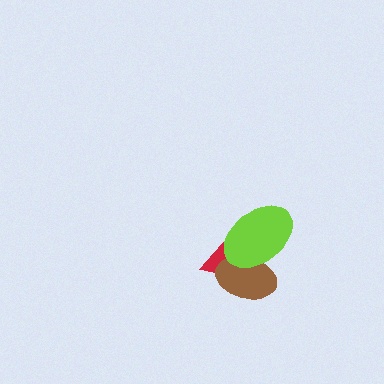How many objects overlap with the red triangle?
2 objects overlap with the red triangle.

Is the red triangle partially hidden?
Yes, it is partially covered by another shape.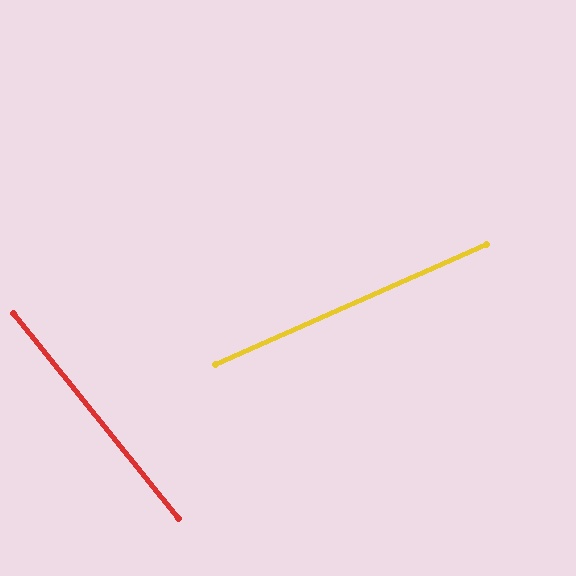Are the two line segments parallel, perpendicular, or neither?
Neither parallel nor perpendicular — they differ by about 75°.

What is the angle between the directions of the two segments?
Approximately 75 degrees.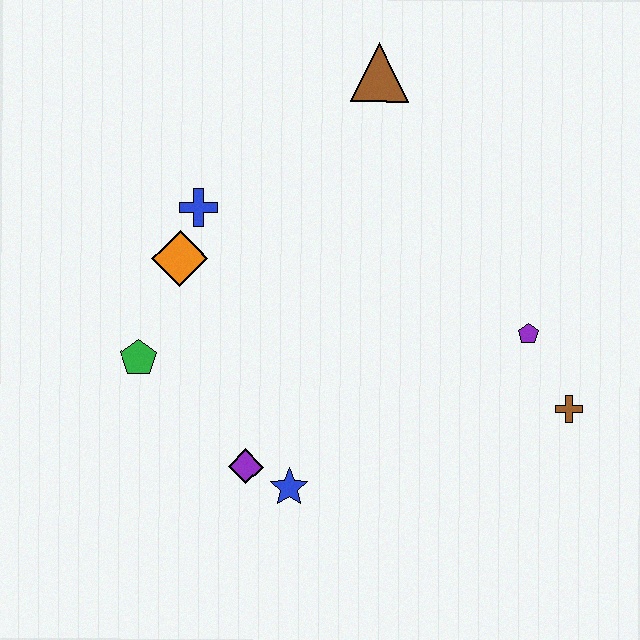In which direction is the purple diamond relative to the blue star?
The purple diamond is to the left of the blue star.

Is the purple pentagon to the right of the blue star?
Yes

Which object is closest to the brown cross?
The purple pentagon is closest to the brown cross.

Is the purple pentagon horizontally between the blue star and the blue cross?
No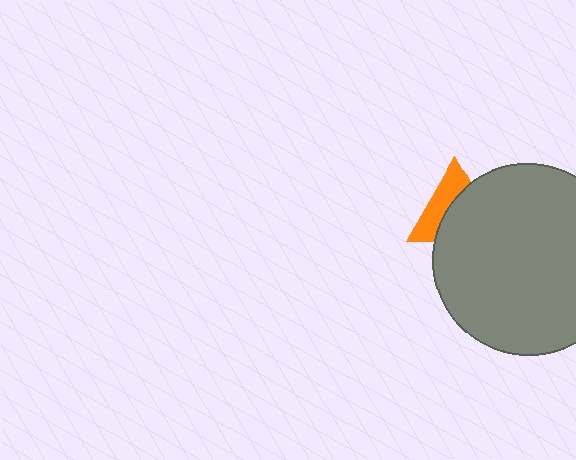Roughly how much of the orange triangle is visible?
A small part of it is visible (roughly 43%).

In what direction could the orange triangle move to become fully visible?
The orange triangle could move toward the upper-left. That would shift it out from behind the gray circle entirely.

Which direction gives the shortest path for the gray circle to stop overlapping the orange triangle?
Moving toward the lower-right gives the shortest separation.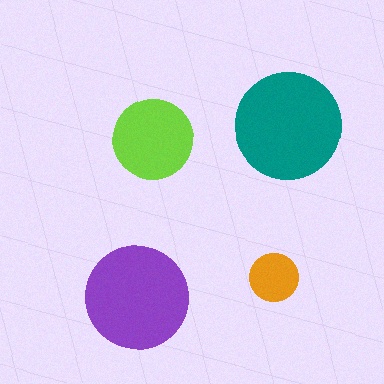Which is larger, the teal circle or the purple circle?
The teal one.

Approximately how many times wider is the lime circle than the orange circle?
About 1.5 times wider.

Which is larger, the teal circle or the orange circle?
The teal one.